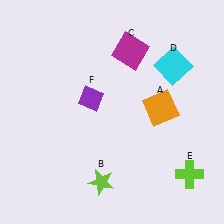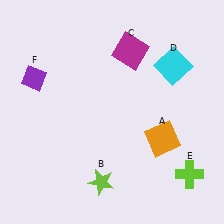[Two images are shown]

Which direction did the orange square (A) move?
The orange square (A) moved down.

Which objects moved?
The objects that moved are: the orange square (A), the purple diamond (F).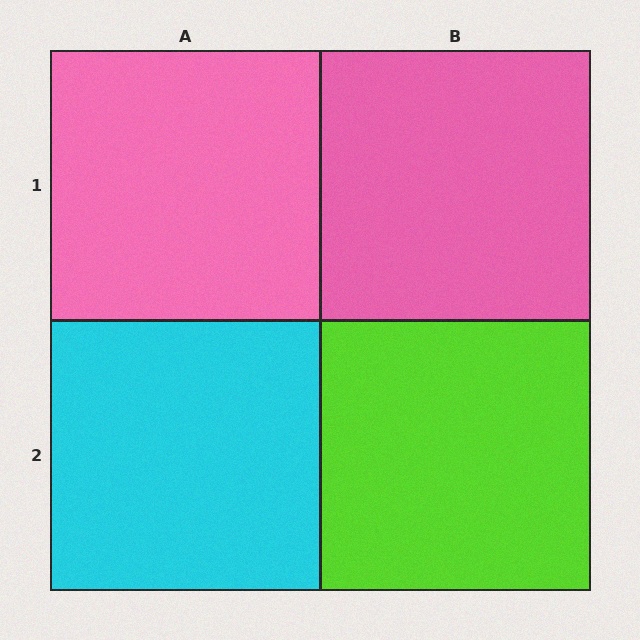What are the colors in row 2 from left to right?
Cyan, lime.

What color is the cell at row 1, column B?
Pink.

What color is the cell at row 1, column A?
Pink.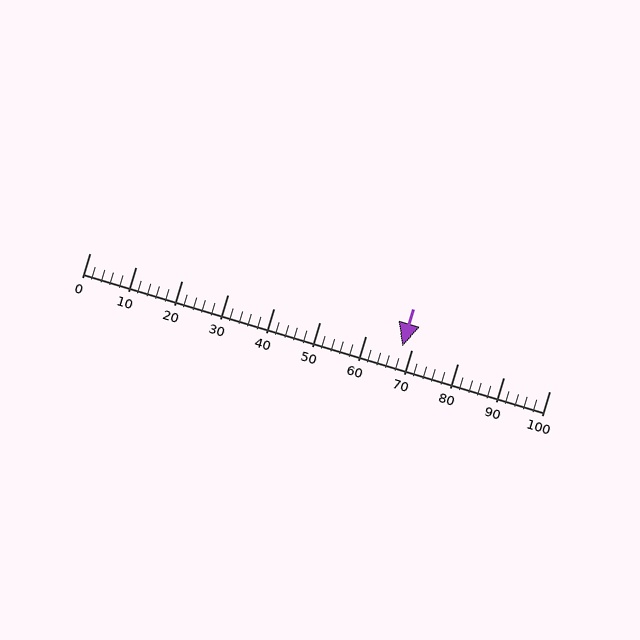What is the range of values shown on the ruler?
The ruler shows values from 0 to 100.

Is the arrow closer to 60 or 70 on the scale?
The arrow is closer to 70.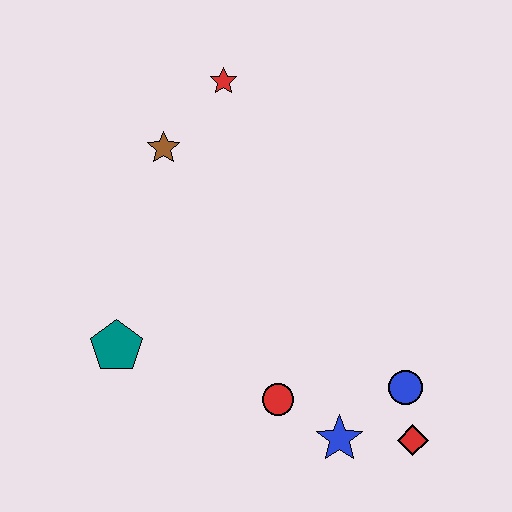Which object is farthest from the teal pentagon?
The red diamond is farthest from the teal pentagon.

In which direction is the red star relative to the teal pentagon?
The red star is above the teal pentagon.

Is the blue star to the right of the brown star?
Yes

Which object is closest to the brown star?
The red star is closest to the brown star.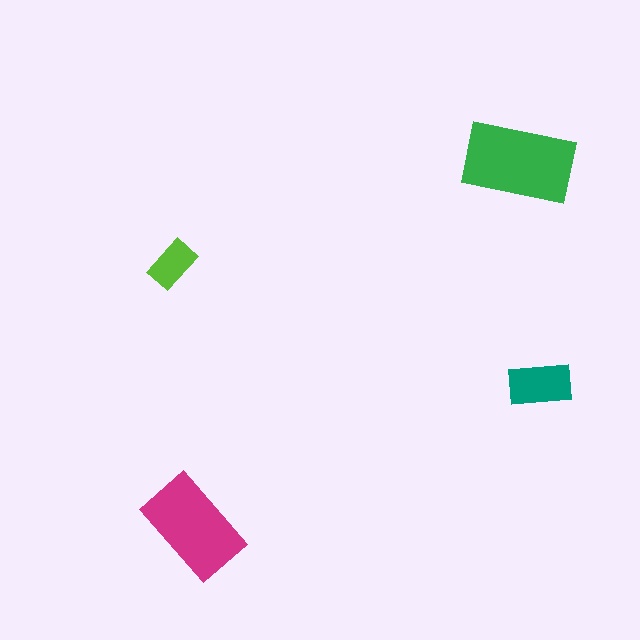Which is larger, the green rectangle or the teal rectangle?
The green one.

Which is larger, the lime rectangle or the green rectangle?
The green one.